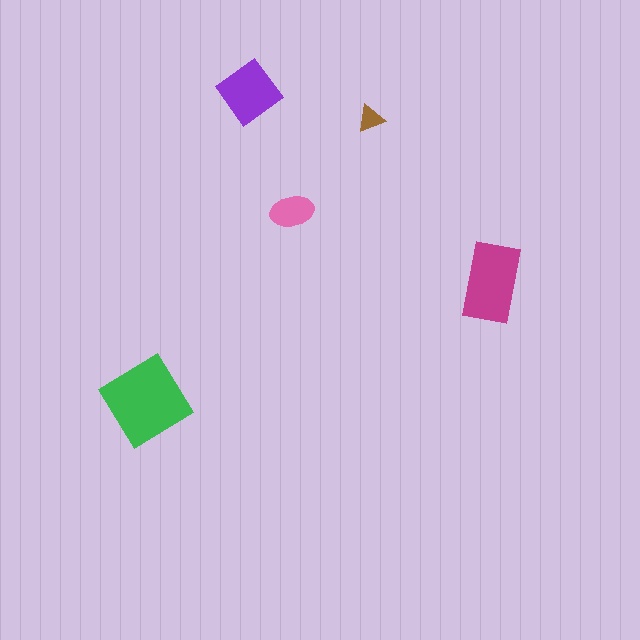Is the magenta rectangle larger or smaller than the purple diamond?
Larger.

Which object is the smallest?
The brown triangle.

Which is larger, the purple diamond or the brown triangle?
The purple diamond.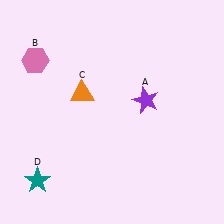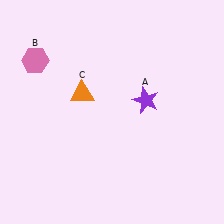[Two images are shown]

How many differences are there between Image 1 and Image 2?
There is 1 difference between the two images.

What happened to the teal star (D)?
The teal star (D) was removed in Image 2. It was in the bottom-left area of Image 1.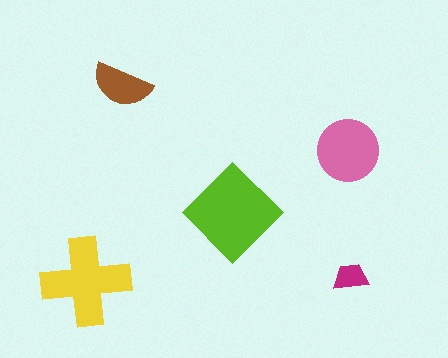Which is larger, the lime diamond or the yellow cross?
The lime diamond.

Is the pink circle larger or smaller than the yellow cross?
Smaller.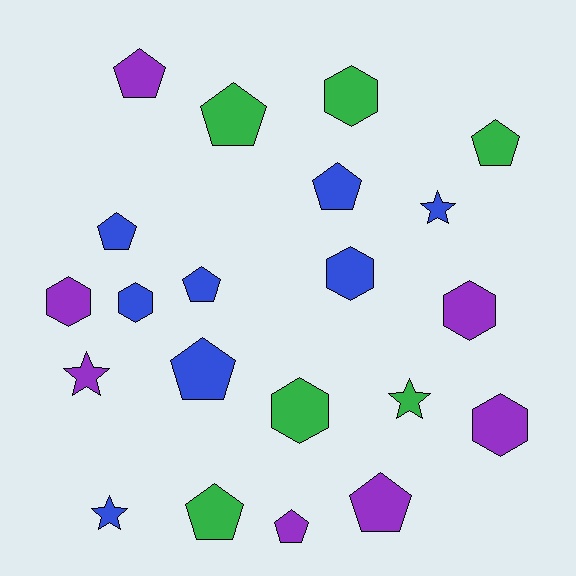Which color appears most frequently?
Blue, with 8 objects.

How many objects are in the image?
There are 21 objects.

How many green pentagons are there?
There are 3 green pentagons.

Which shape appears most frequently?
Pentagon, with 10 objects.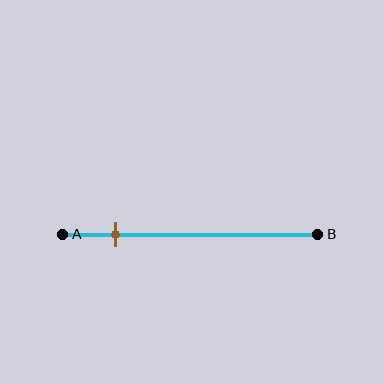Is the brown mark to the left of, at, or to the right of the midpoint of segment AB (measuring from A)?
The brown mark is to the left of the midpoint of segment AB.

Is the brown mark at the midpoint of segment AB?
No, the mark is at about 20% from A, not at the 50% midpoint.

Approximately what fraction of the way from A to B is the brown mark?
The brown mark is approximately 20% of the way from A to B.